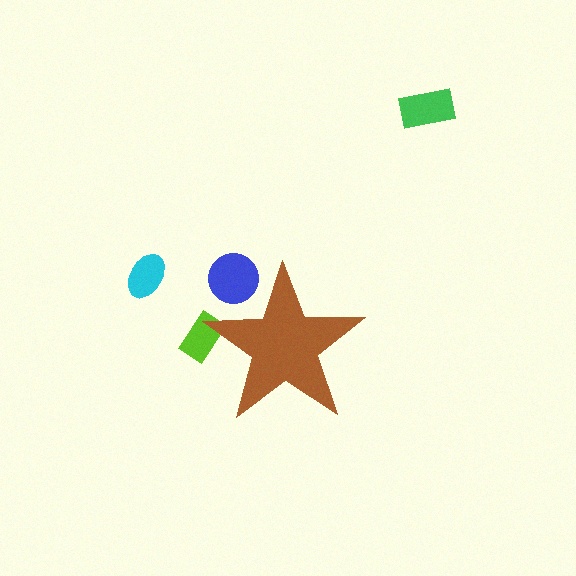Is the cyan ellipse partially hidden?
No, the cyan ellipse is fully visible.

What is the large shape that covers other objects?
A brown star.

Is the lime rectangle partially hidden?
Yes, the lime rectangle is partially hidden behind the brown star.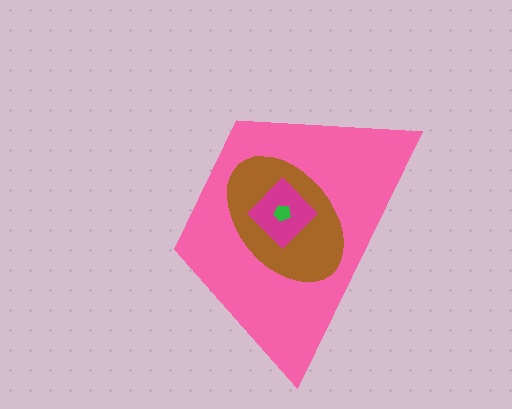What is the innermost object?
The green pentagon.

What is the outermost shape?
The pink trapezoid.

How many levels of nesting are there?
4.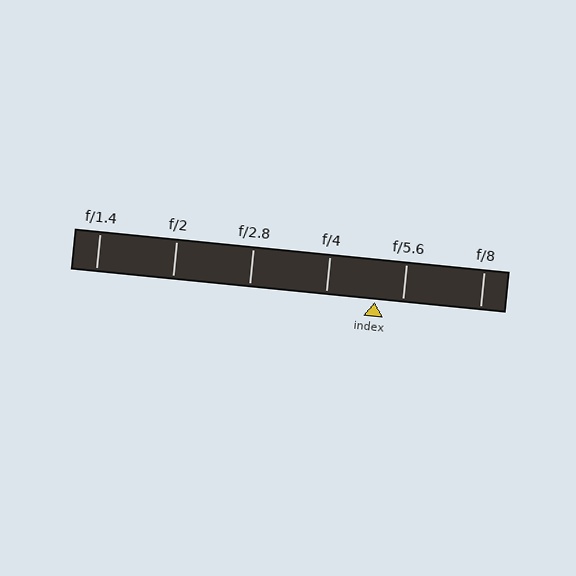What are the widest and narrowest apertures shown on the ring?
The widest aperture shown is f/1.4 and the narrowest is f/8.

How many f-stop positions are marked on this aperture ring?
There are 6 f-stop positions marked.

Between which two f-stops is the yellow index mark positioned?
The index mark is between f/4 and f/5.6.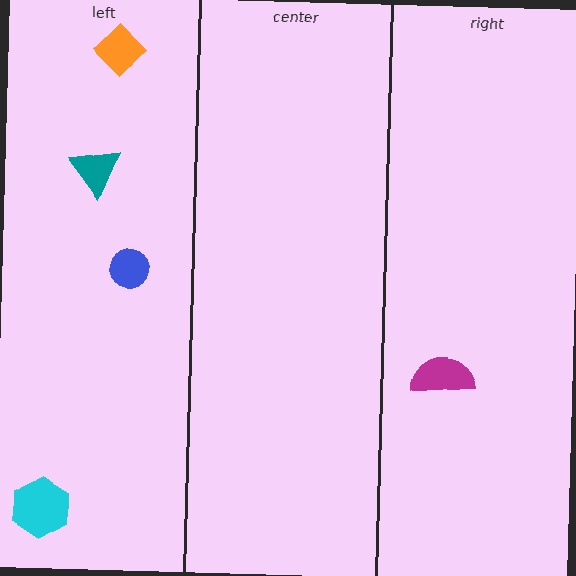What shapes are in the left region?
The orange diamond, the blue circle, the cyan hexagon, the teal triangle.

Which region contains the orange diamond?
The left region.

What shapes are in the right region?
The magenta semicircle.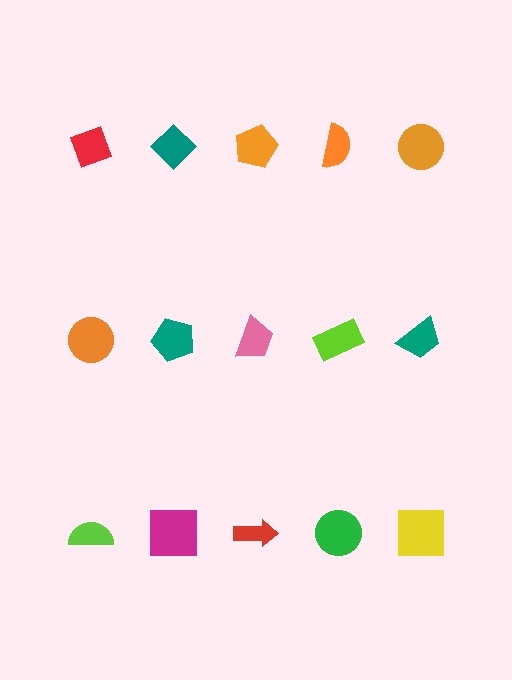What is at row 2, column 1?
An orange circle.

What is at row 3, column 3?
A red arrow.